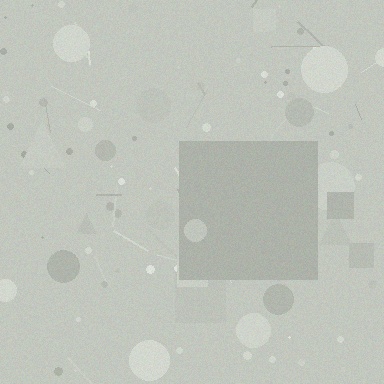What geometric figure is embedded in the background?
A square is embedded in the background.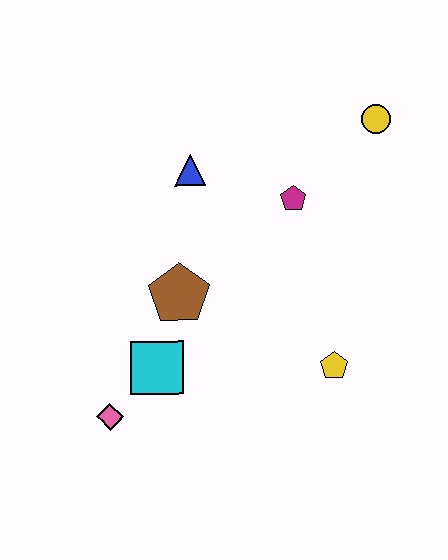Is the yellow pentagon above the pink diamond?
Yes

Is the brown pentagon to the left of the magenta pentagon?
Yes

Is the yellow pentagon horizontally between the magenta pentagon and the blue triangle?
No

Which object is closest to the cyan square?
The pink diamond is closest to the cyan square.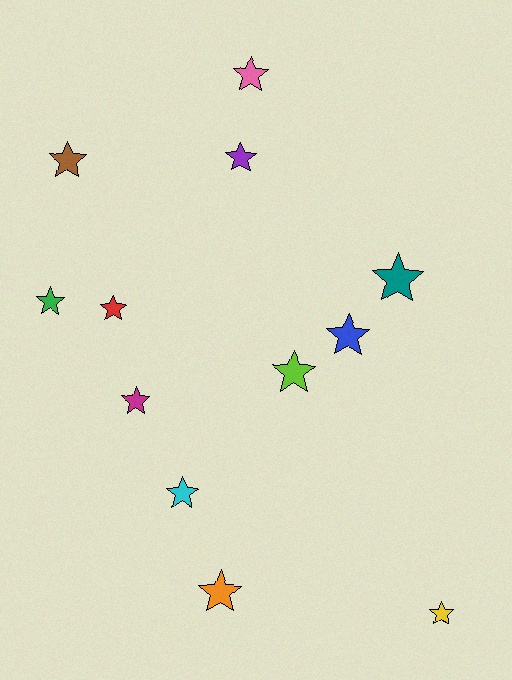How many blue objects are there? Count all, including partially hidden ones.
There is 1 blue object.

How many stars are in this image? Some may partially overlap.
There are 12 stars.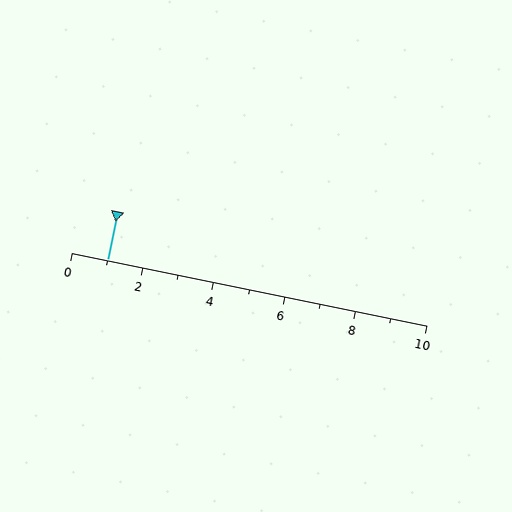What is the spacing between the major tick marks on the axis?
The major ticks are spaced 2 apart.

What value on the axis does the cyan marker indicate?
The marker indicates approximately 1.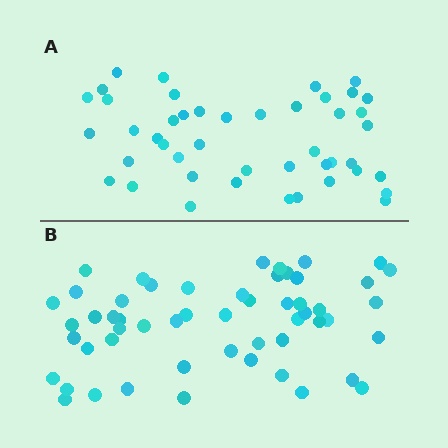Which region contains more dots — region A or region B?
Region B (the bottom region) has more dots.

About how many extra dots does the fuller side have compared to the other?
Region B has roughly 8 or so more dots than region A.